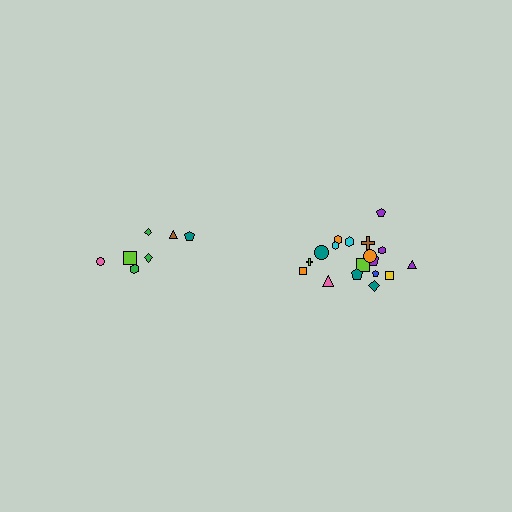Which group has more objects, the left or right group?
The right group.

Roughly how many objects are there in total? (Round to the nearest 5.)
Roughly 25 objects in total.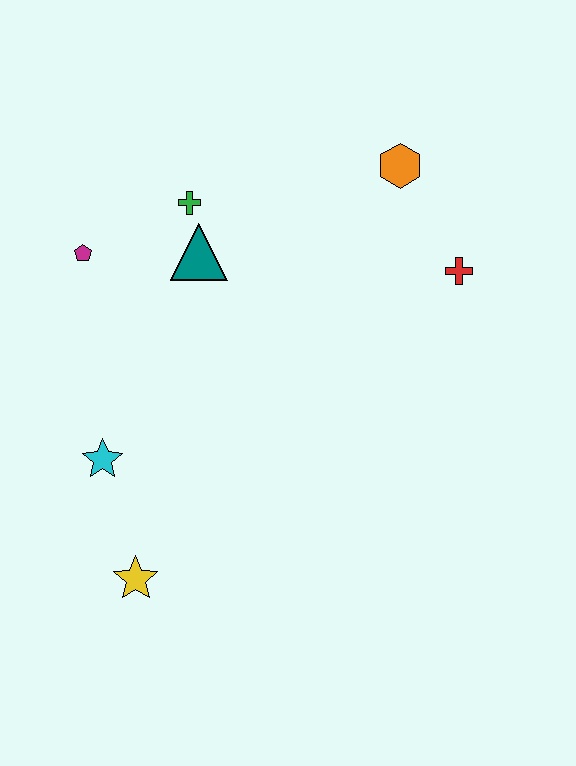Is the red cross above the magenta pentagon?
No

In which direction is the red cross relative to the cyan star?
The red cross is to the right of the cyan star.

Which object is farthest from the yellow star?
The orange hexagon is farthest from the yellow star.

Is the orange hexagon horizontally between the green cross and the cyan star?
No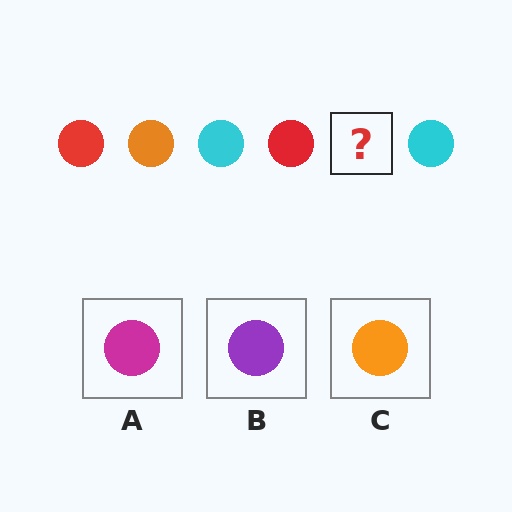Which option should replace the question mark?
Option C.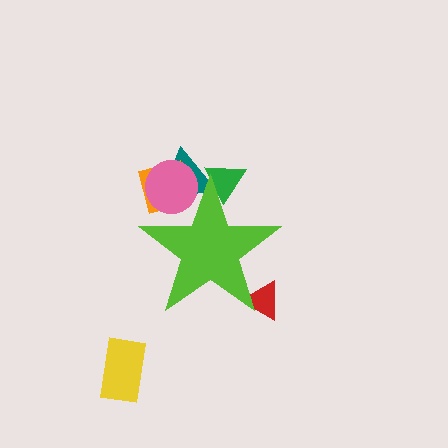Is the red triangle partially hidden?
Yes, the red triangle is partially hidden behind the lime star.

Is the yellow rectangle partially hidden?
No, the yellow rectangle is fully visible.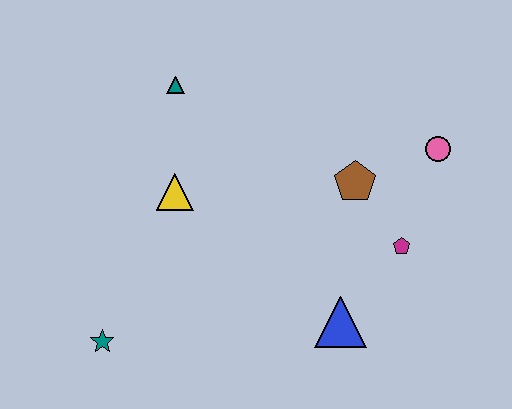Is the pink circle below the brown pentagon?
No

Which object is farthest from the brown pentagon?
The teal star is farthest from the brown pentagon.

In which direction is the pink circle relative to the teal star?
The pink circle is to the right of the teal star.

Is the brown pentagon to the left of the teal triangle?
No